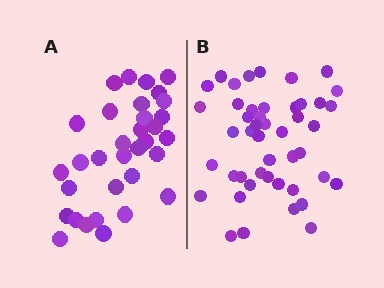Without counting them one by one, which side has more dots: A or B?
Region B (the right region) has more dots.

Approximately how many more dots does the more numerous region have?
Region B has approximately 15 more dots than region A.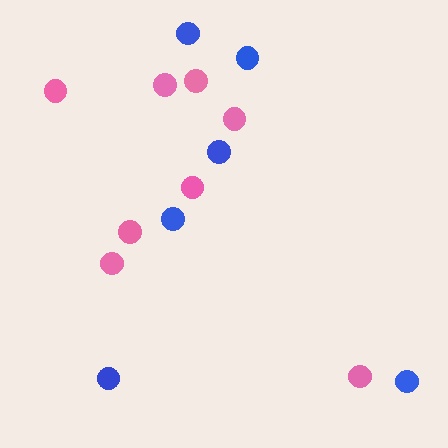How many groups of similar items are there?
There are 2 groups: one group of blue circles (6) and one group of pink circles (8).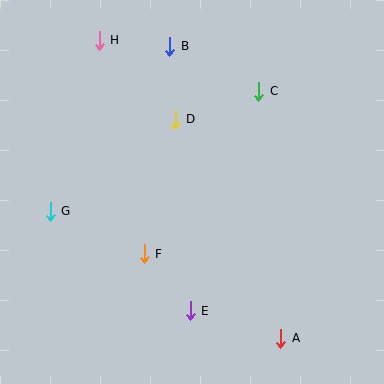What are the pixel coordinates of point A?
Point A is at (281, 338).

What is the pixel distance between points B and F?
The distance between B and F is 209 pixels.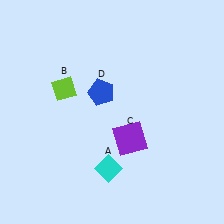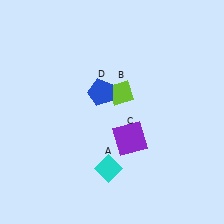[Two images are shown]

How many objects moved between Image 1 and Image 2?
1 object moved between the two images.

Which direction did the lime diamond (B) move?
The lime diamond (B) moved right.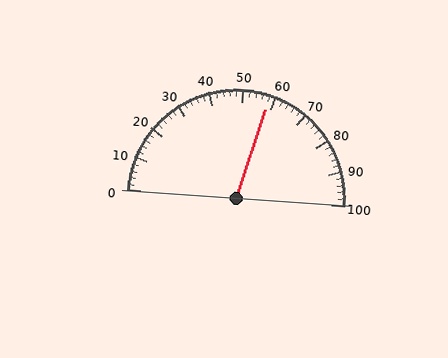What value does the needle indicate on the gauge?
The needle indicates approximately 58.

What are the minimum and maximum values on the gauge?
The gauge ranges from 0 to 100.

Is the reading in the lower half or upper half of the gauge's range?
The reading is in the upper half of the range (0 to 100).